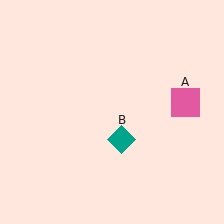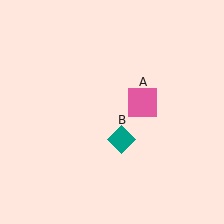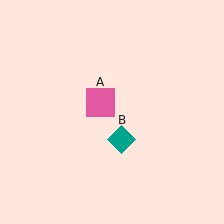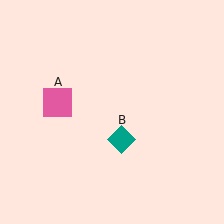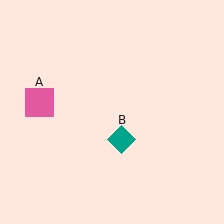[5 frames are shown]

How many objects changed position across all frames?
1 object changed position: pink square (object A).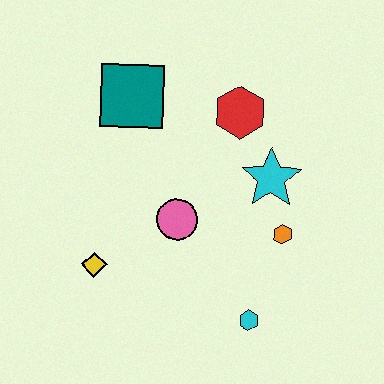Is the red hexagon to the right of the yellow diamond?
Yes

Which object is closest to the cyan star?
The orange hexagon is closest to the cyan star.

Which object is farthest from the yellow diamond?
The red hexagon is farthest from the yellow diamond.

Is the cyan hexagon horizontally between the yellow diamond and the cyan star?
Yes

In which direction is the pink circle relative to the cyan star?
The pink circle is to the left of the cyan star.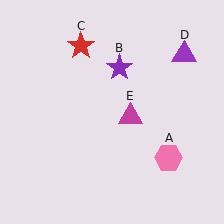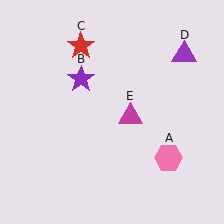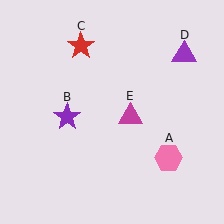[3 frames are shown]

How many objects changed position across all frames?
1 object changed position: purple star (object B).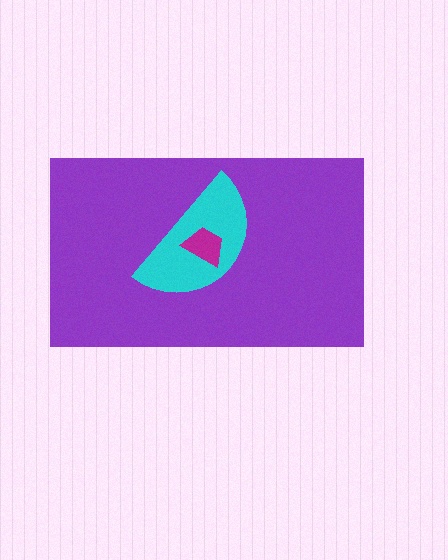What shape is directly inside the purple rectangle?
The cyan semicircle.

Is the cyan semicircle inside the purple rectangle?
Yes.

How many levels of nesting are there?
3.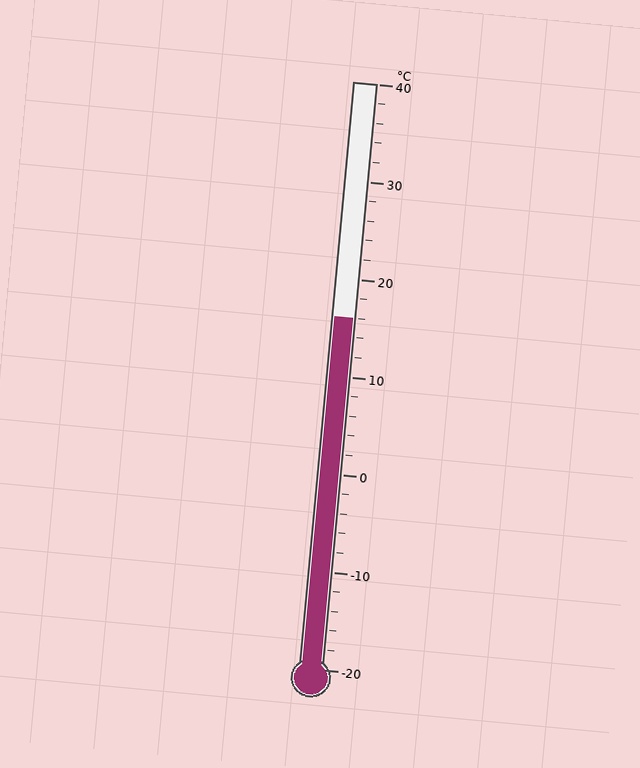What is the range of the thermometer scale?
The thermometer scale ranges from -20°C to 40°C.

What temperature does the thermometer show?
The thermometer shows approximately 16°C.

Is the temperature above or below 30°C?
The temperature is below 30°C.